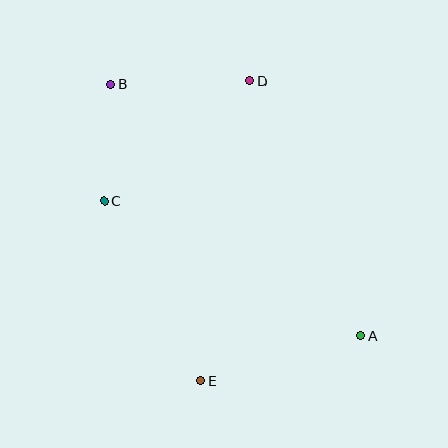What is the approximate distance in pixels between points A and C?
The distance between A and C is approximately 289 pixels.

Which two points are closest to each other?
Points B and C are closest to each other.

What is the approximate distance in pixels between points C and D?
The distance between C and D is approximately 188 pixels.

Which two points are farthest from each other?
Points A and B are farthest from each other.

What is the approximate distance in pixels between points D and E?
The distance between D and E is approximately 303 pixels.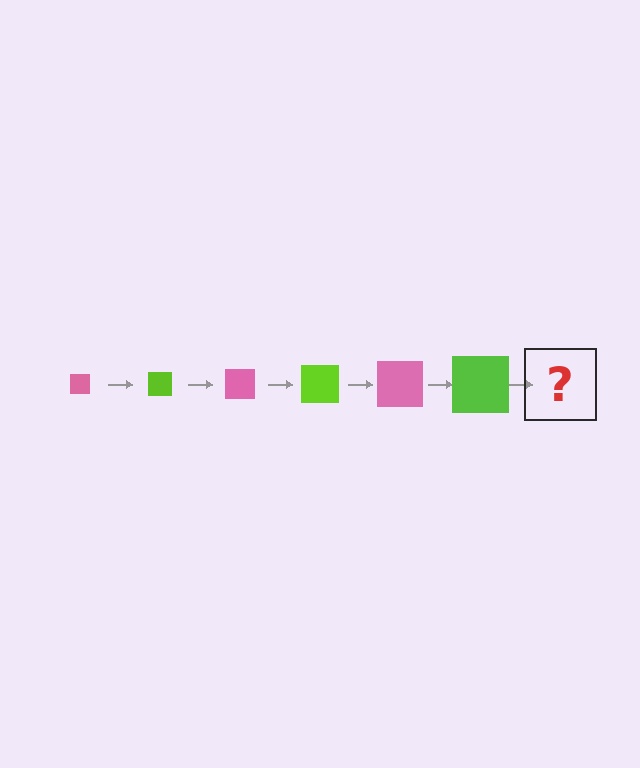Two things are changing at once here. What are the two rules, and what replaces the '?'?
The two rules are that the square grows larger each step and the color cycles through pink and lime. The '?' should be a pink square, larger than the previous one.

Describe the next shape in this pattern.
It should be a pink square, larger than the previous one.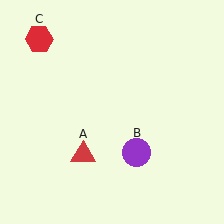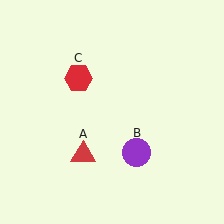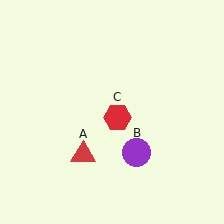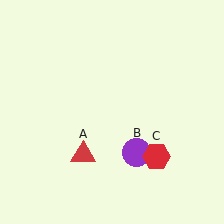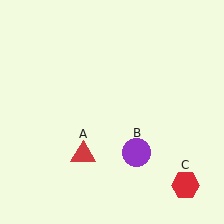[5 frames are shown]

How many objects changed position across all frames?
1 object changed position: red hexagon (object C).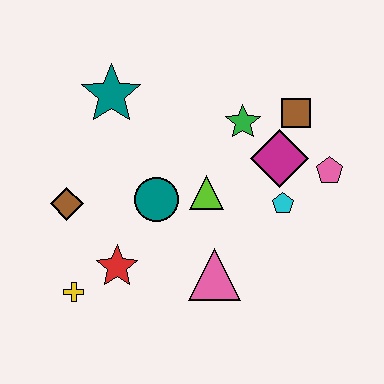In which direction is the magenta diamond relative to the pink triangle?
The magenta diamond is above the pink triangle.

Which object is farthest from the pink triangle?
The teal star is farthest from the pink triangle.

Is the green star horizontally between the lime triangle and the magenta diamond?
Yes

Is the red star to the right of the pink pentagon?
No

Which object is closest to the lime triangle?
The teal circle is closest to the lime triangle.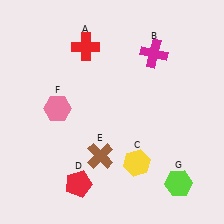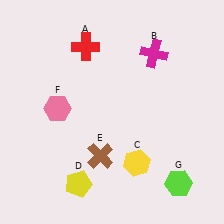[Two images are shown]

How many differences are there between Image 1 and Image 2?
There is 1 difference between the two images.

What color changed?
The pentagon (D) changed from red in Image 1 to yellow in Image 2.